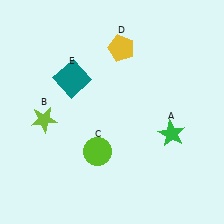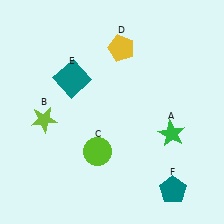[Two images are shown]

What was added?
A teal pentagon (F) was added in Image 2.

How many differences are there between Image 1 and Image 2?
There is 1 difference between the two images.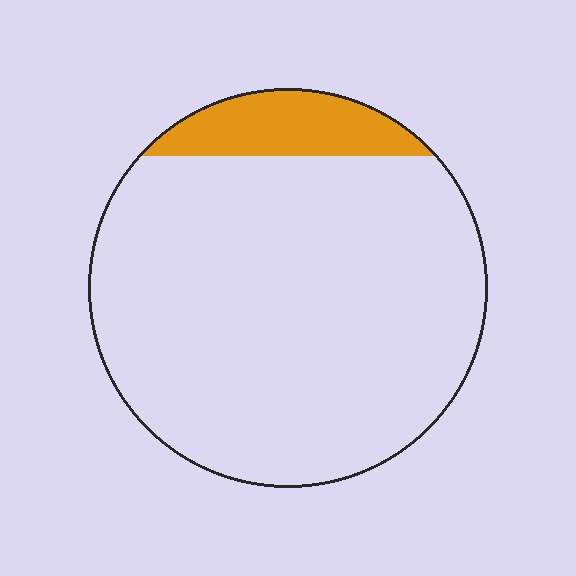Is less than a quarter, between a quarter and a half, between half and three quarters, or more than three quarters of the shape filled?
Less than a quarter.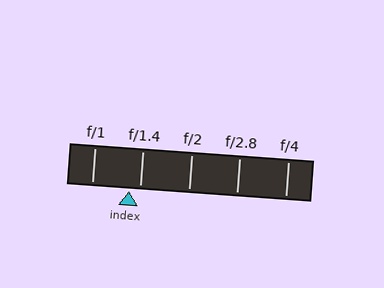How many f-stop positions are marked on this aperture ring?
There are 5 f-stop positions marked.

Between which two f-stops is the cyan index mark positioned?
The index mark is between f/1 and f/1.4.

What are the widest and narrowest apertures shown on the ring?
The widest aperture shown is f/1 and the narrowest is f/4.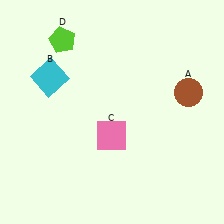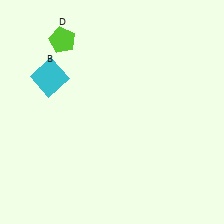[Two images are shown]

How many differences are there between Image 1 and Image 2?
There are 2 differences between the two images.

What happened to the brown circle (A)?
The brown circle (A) was removed in Image 2. It was in the top-right area of Image 1.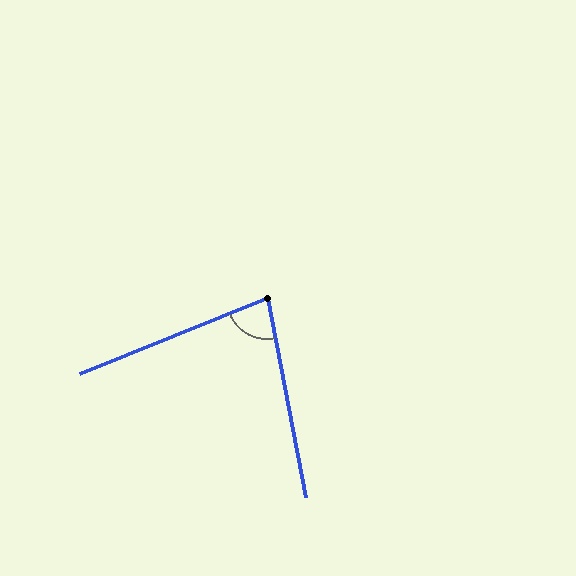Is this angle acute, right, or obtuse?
It is acute.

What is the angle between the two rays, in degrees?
Approximately 79 degrees.